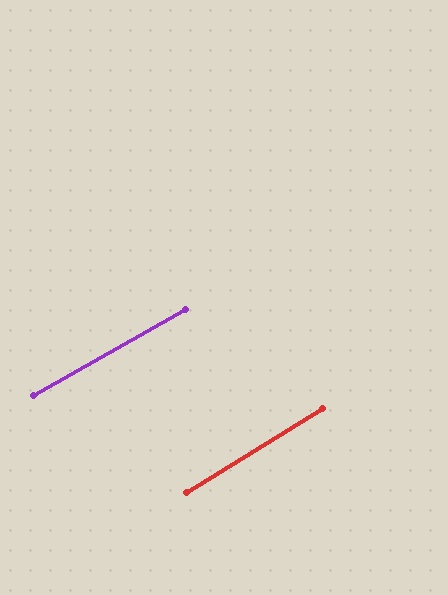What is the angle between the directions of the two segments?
Approximately 2 degrees.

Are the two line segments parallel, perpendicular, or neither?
Parallel — their directions differ by only 2.0°.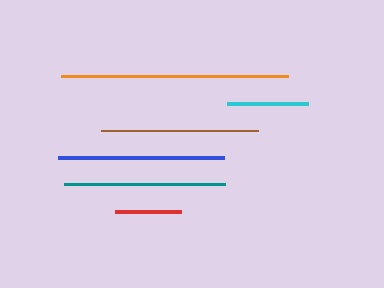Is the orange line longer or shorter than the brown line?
The orange line is longer than the brown line.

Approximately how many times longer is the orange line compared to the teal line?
The orange line is approximately 1.4 times the length of the teal line.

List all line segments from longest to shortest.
From longest to shortest: orange, blue, teal, brown, cyan, red.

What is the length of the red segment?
The red segment is approximately 66 pixels long.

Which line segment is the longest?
The orange line is the longest at approximately 227 pixels.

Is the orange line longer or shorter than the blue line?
The orange line is longer than the blue line.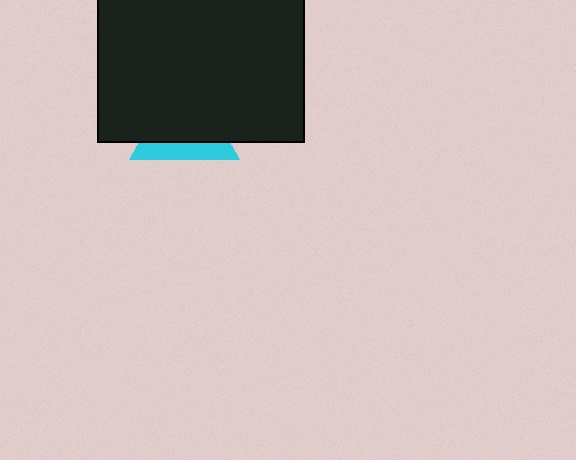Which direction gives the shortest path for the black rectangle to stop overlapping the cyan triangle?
Moving up gives the shortest separation.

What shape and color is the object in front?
The object in front is a black rectangle.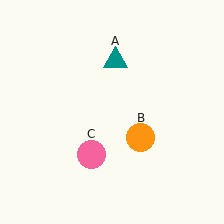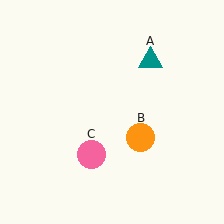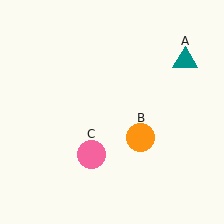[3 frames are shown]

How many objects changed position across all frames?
1 object changed position: teal triangle (object A).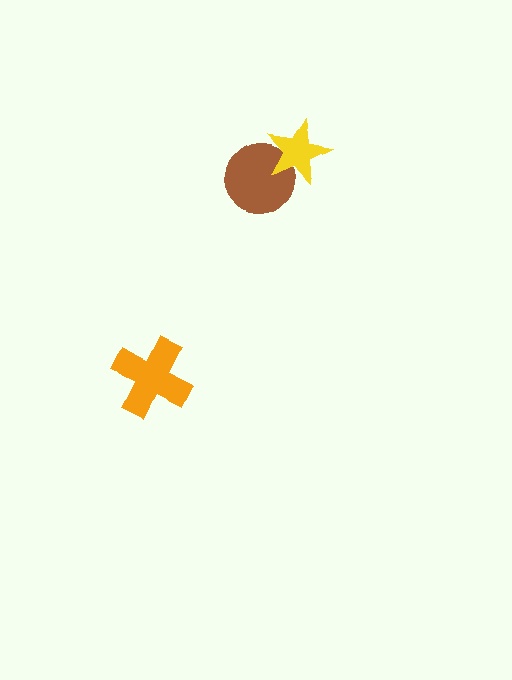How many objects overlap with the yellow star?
1 object overlaps with the yellow star.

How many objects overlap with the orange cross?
0 objects overlap with the orange cross.